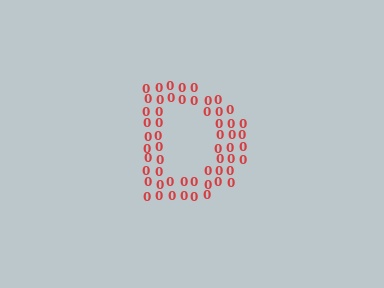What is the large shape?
The large shape is the letter D.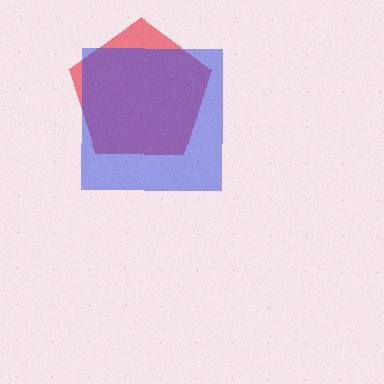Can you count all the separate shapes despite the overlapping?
Yes, there are 2 separate shapes.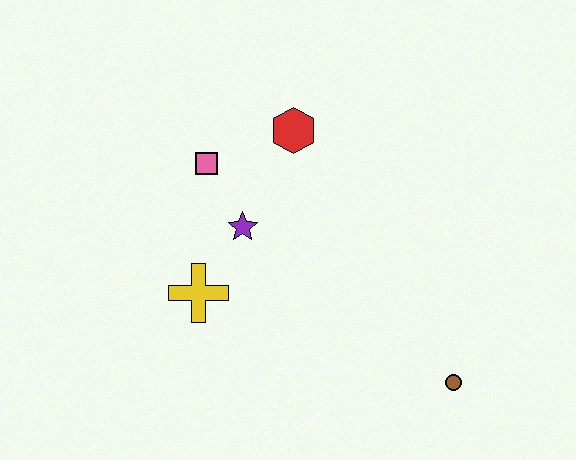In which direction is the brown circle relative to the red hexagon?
The brown circle is below the red hexagon.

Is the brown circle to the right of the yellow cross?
Yes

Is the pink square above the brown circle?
Yes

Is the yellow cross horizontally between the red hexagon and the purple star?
No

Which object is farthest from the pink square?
The brown circle is farthest from the pink square.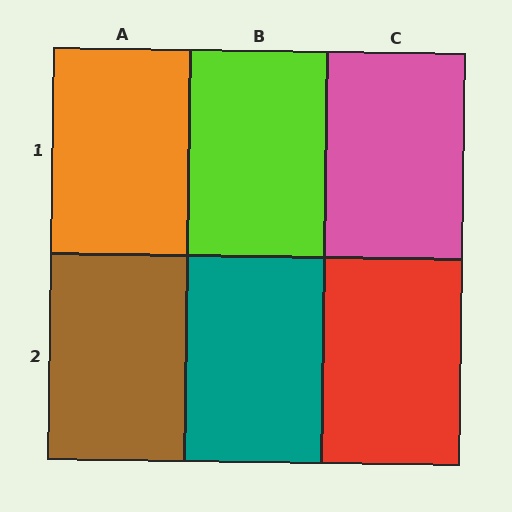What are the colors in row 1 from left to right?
Orange, lime, pink.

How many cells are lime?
1 cell is lime.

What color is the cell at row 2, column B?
Teal.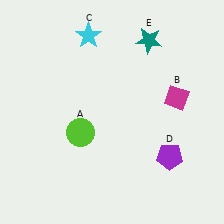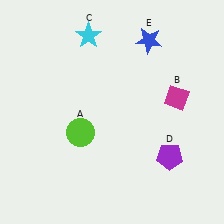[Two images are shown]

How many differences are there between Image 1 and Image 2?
There is 1 difference between the two images.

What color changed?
The star (E) changed from teal in Image 1 to blue in Image 2.